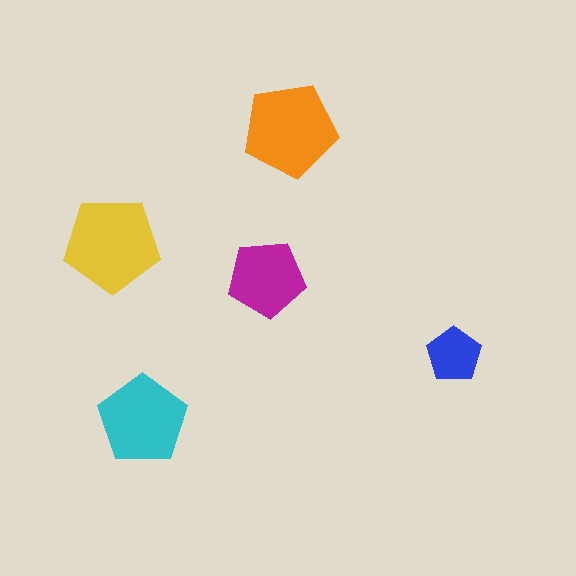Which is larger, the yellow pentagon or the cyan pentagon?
The yellow one.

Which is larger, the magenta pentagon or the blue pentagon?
The magenta one.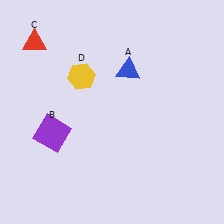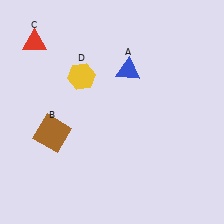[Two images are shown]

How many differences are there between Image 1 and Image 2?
There is 1 difference between the two images.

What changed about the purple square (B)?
In Image 1, B is purple. In Image 2, it changed to brown.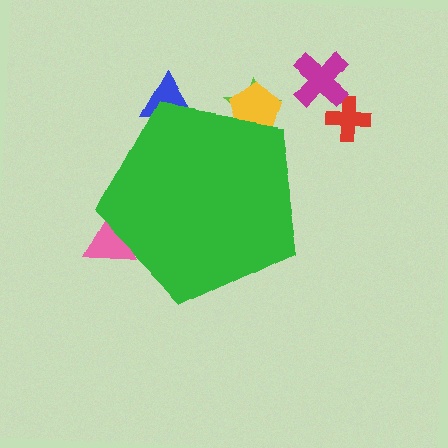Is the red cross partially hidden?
No, the red cross is fully visible.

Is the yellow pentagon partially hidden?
Yes, the yellow pentagon is partially hidden behind the green pentagon.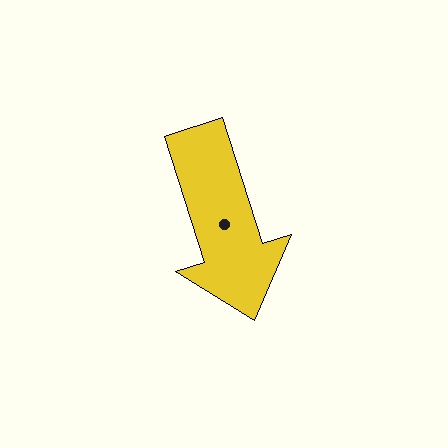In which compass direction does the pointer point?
South.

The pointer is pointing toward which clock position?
Roughly 5 o'clock.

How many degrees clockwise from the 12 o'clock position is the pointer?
Approximately 162 degrees.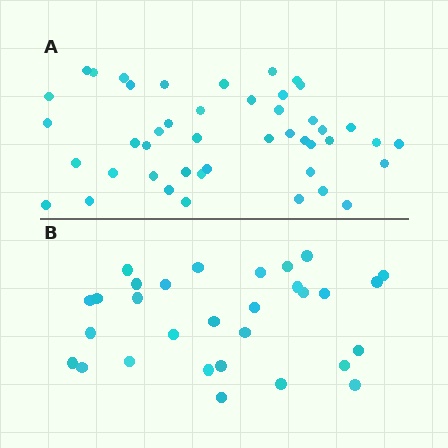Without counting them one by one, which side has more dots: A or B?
Region A (the top region) has more dots.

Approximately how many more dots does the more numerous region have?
Region A has approximately 15 more dots than region B.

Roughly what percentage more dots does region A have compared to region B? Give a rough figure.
About 50% more.